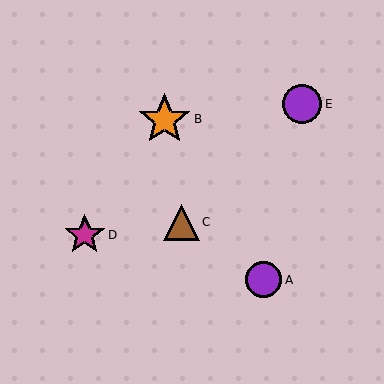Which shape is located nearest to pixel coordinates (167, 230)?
The brown triangle (labeled C) at (181, 222) is nearest to that location.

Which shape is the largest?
The orange star (labeled B) is the largest.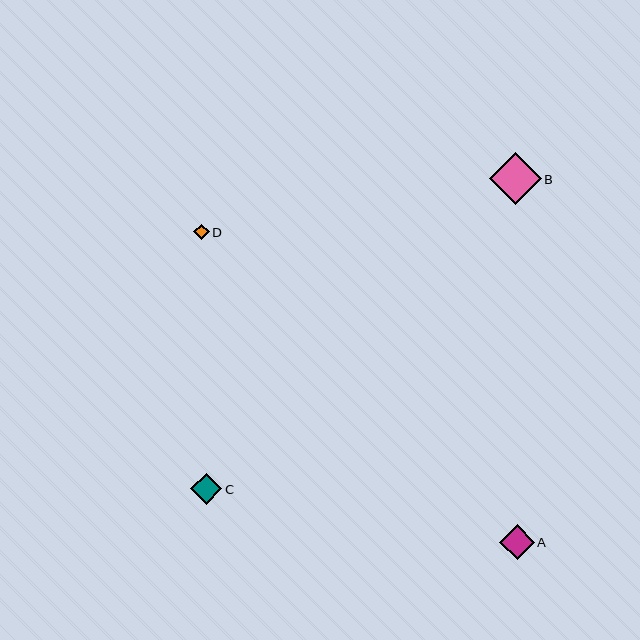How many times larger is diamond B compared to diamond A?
Diamond B is approximately 1.5 times the size of diamond A.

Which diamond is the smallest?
Diamond D is the smallest with a size of approximately 15 pixels.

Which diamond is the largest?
Diamond B is the largest with a size of approximately 51 pixels.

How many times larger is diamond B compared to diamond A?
Diamond B is approximately 1.5 times the size of diamond A.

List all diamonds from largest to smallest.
From largest to smallest: B, A, C, D.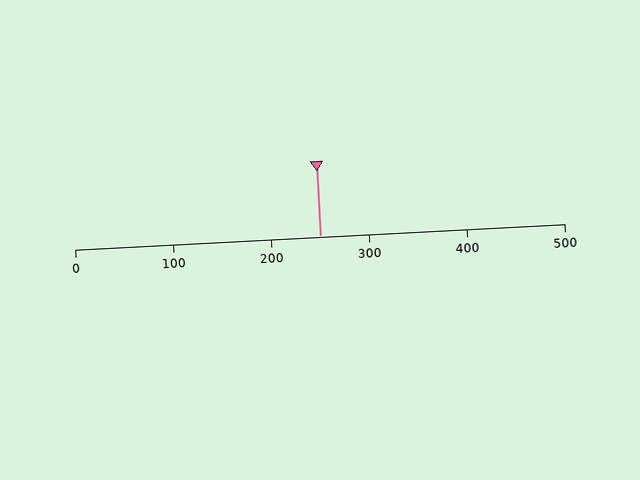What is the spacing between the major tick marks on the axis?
The major ticks are spaced 100 apart.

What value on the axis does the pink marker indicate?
The marker indicates approximately 250.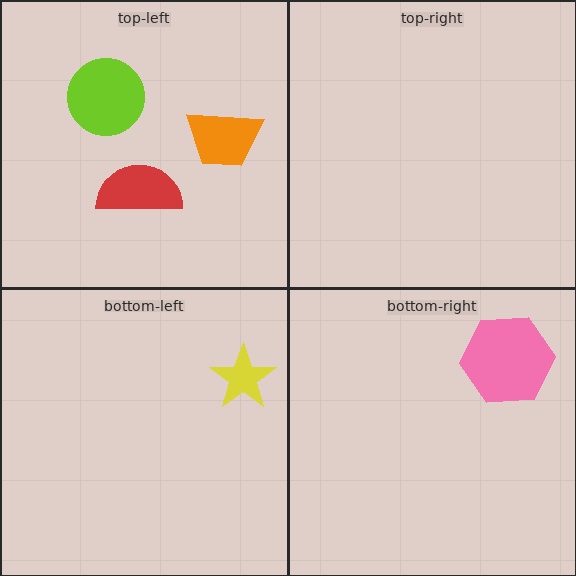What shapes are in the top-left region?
The red semicircle, the lime circle, the orange trapezoid.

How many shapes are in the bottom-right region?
1.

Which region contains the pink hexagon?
The bottom-right region.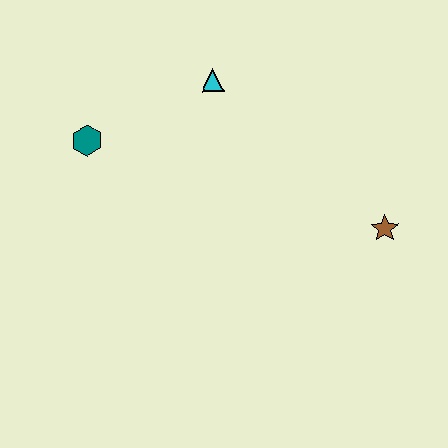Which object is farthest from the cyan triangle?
The brown star is farthest from the cyan triangle.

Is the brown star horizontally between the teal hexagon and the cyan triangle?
No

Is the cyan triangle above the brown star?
Yes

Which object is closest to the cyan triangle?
The teal hexagon is closest to the cyan triangle.